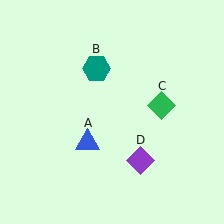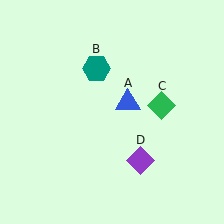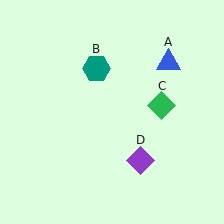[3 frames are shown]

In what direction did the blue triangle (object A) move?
The blue triangle (object A) moved up and to the right.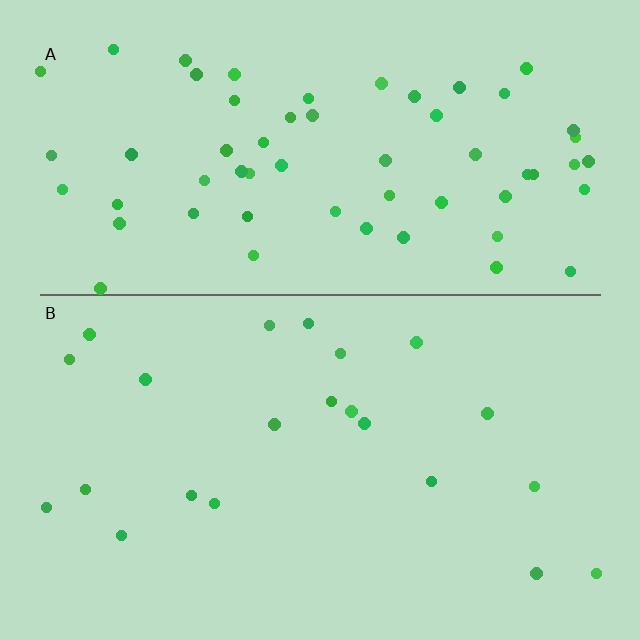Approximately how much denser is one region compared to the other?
Approximately 2.8× — region A over region B.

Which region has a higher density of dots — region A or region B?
A (the top).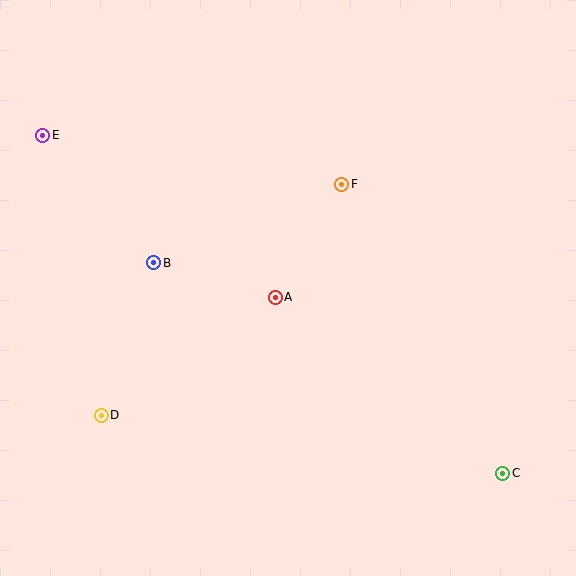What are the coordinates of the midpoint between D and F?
The midpoint between D and F is at (222, 300).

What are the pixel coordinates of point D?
Point D is at (101, 415).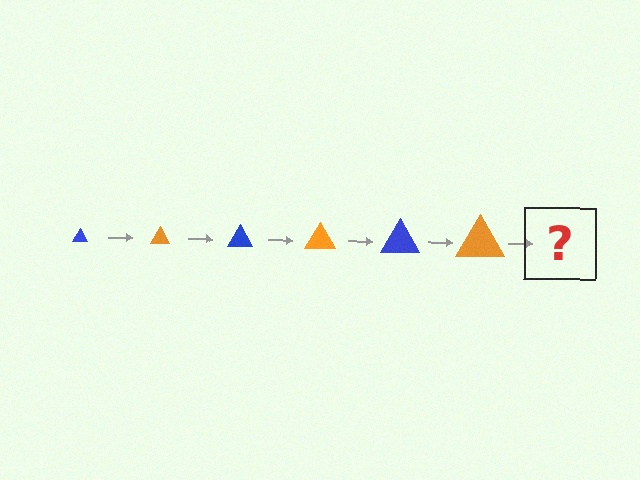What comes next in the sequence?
The next element should be a blue triangle, larger than the previous one.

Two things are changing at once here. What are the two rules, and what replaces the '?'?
The two rules are that the triangle grows larger each step and the color cycles through blue and orange. The '?' should be a blue triangle, larger than the previous one.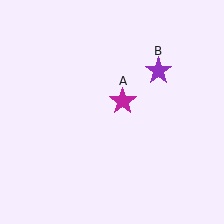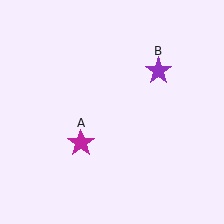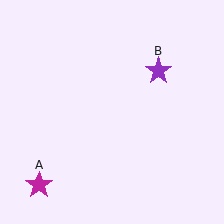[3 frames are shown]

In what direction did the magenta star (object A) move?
The magenta star (object A) moved down and to the left.